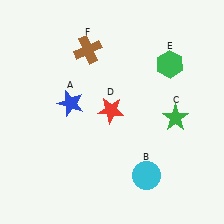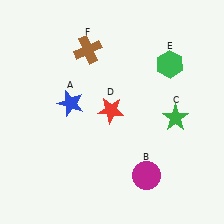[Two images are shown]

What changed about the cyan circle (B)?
In Image 1, B is cyan. In Image 2, it changed to magenta.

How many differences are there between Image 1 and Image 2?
There is 1 difference between the two images.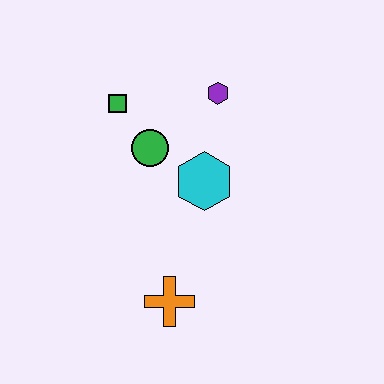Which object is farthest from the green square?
The orange cross is farthest from the green square.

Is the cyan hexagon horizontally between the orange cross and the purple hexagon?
Yes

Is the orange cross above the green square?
No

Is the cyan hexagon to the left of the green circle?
No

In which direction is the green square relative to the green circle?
The green square is above the green circle.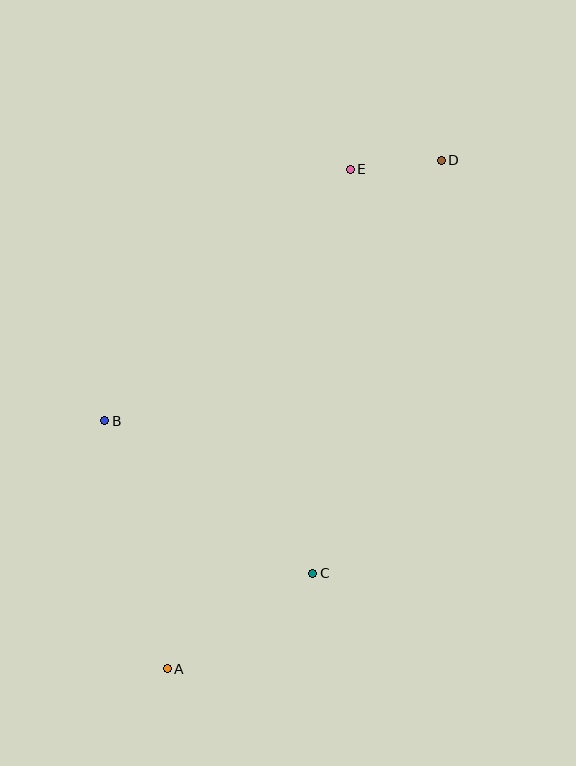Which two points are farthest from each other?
Points A and D are farthest from each other.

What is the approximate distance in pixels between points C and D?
The distance between C and D is approximately 433 pixels.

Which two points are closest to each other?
Points D and E are closest to each other.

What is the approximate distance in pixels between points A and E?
The distance between A and E is approximately 532 pixels.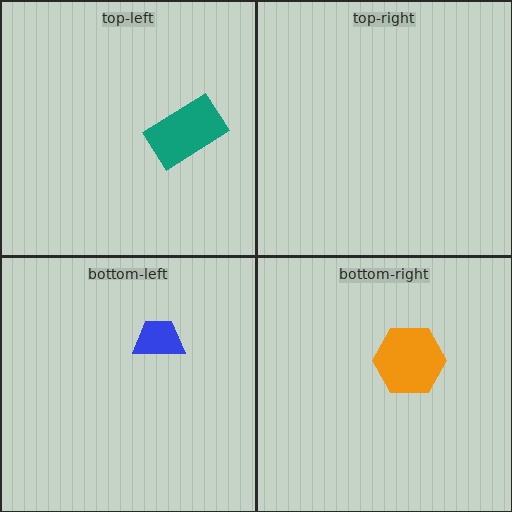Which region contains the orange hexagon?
The bottom-right region.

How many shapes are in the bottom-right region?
1.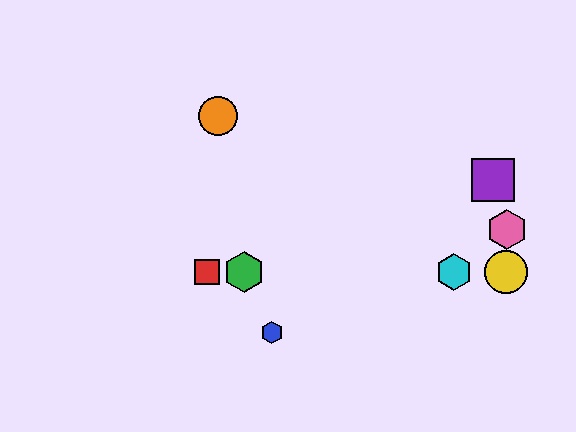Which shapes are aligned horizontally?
The red square, the green hexagon, the yellow circle, the cyan hexagon are aligned horizontally.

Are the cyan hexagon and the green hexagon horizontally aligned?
Yes, both are at y≈272.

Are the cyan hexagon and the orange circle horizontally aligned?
No, the cyan hexagon is at y≈272 and the orange circle is at y≈116.